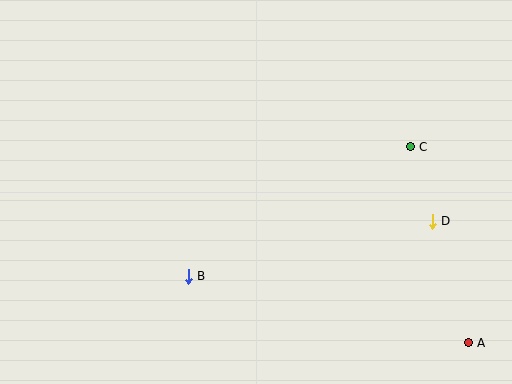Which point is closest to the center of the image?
Point B at (188, 276) is closest to the center.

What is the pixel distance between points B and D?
The distance between B and D is 250 pixels.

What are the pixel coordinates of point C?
Point C is at (410, 147).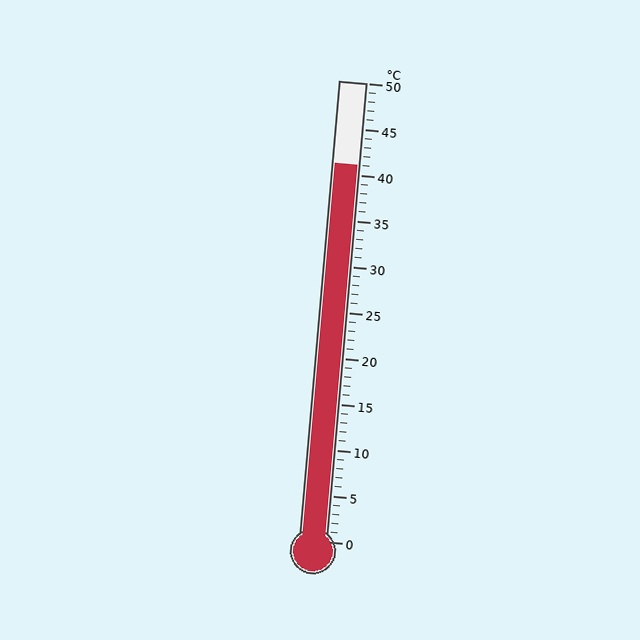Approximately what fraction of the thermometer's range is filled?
The thermometer is filled to approximately 80% of its range.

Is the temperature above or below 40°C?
The temperature is above 40°C.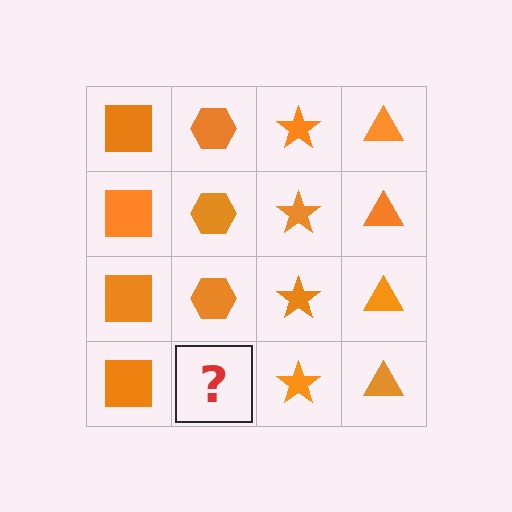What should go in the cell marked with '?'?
The missing cell should contain an orange hexagon.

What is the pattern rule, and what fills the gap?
The rule is that each column has a consistent shape. The gap should be filled with an orange hexagon.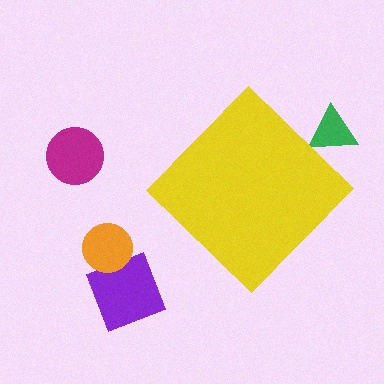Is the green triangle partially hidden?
Yes, the green triangle is partially hidden behind the yellow diamond.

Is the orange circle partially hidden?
No, the orange circle is fully visible.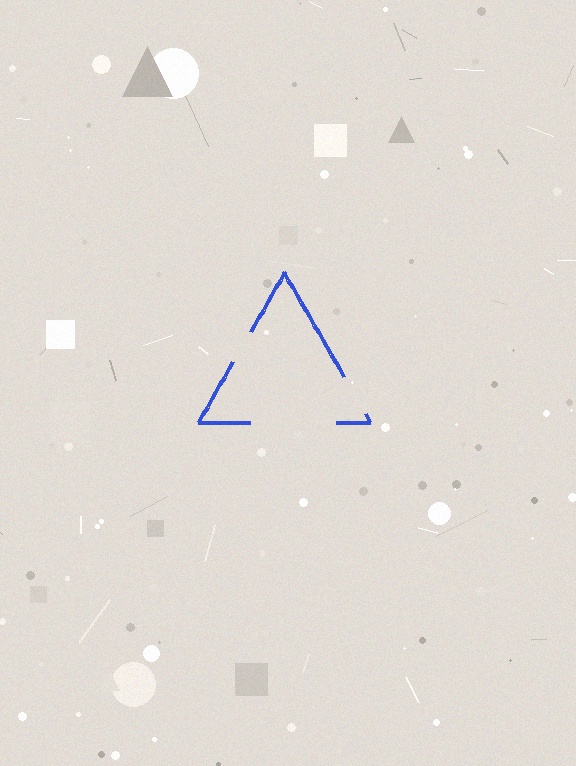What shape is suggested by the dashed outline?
The dashed outline suggests a triangle.